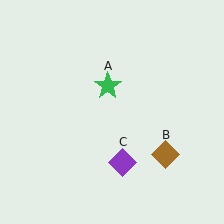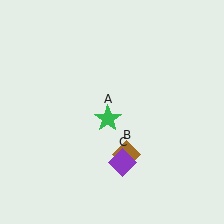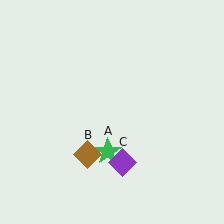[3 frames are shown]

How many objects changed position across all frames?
2 objects changed position: green star (object A), brown diamond (object B).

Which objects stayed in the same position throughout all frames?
Purple diamond (object C) remained stationary.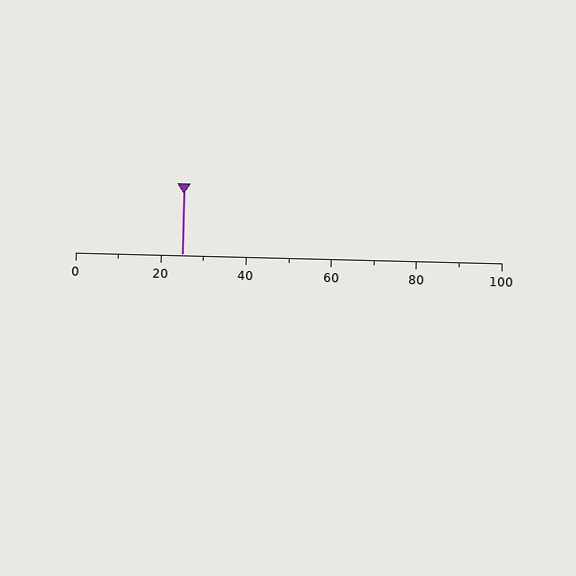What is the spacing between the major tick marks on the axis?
The major ticks are spaced 20 apart.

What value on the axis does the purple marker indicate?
The marker indicates approximately 25.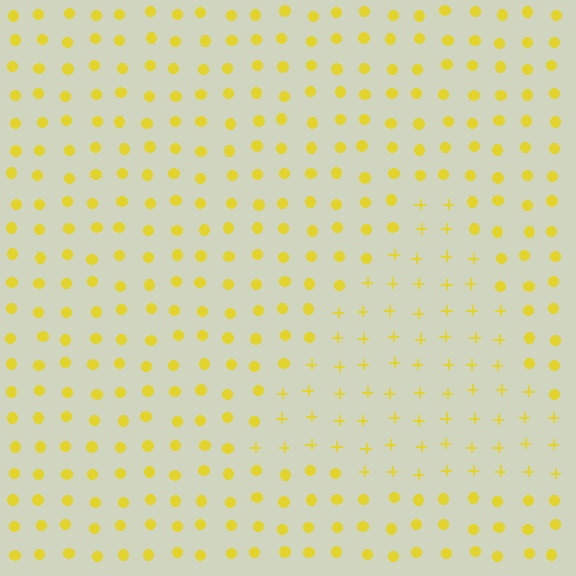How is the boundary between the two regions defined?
The boundary is defined by a change in element shape: plus signs inside vs. circles outside. All elements share the same color and spacing.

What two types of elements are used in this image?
The image uses plus signs inside the triangle region and circles outside it.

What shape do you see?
I see a triangle.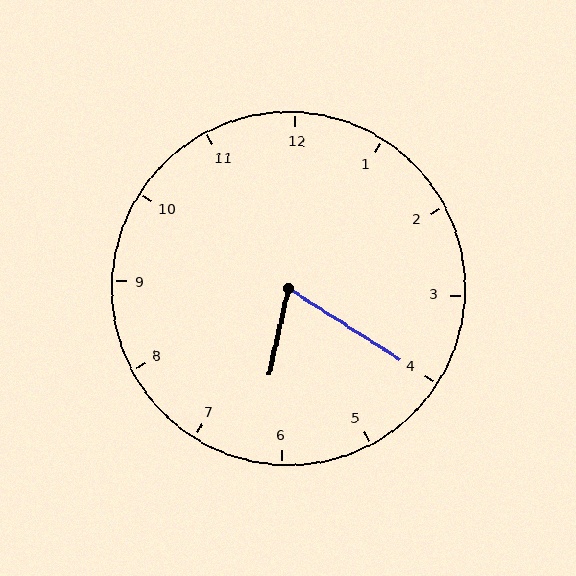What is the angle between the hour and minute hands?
Approximately 70 degrees.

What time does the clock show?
6:20.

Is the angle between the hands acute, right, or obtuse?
It is acute.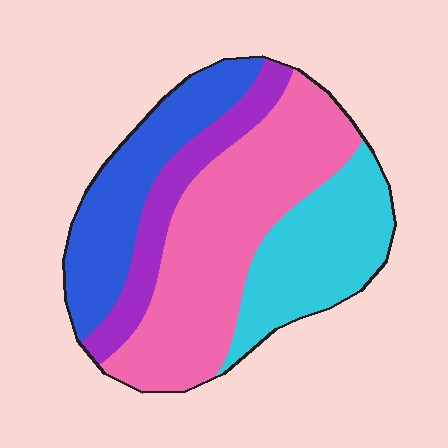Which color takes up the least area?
Purple, at roughly 15%.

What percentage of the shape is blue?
Blue takes up about one fifth (1/5) of the shape.